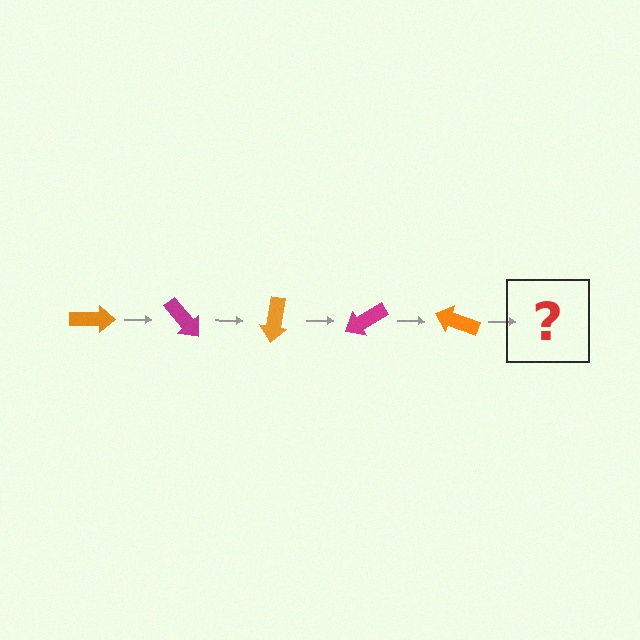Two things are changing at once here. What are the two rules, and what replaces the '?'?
The two rules are that it rotates 50 degrees each step and the color cycles through orange and magenta. The '?' should be a magenta arrow, rotated 250 degrees from the start.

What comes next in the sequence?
The next element should be a magenta arrow, rotated 250 degrees from the start.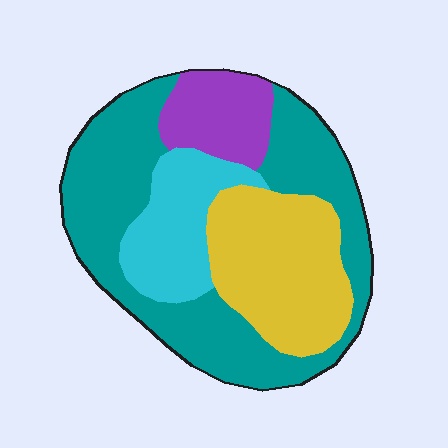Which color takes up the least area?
Purple, at roughly 10%.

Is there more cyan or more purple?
Cyan.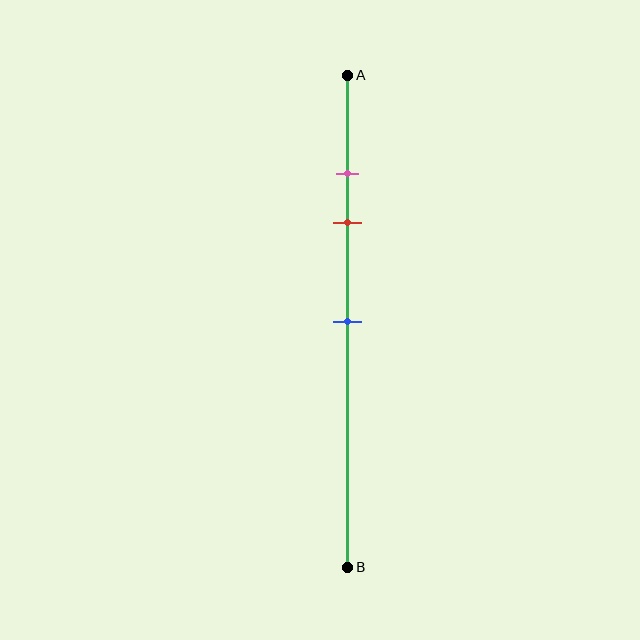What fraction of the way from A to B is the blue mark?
The blue mark is approximately 50% (0.5) of the way from A to B.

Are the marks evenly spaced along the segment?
No, the marks are not evenly spaced.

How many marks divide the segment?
There are 3 marks dividing the segment.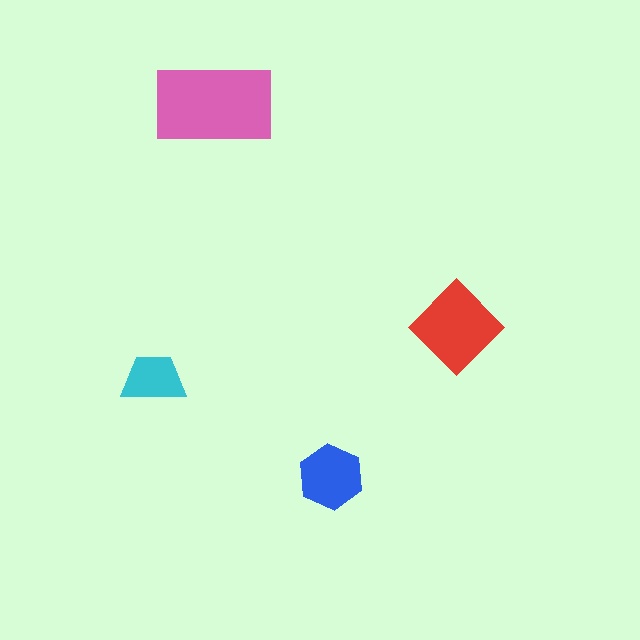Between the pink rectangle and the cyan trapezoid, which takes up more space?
The pink rectangle.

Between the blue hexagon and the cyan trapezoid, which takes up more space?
The blue hexagon.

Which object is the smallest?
The cyan trapezoid.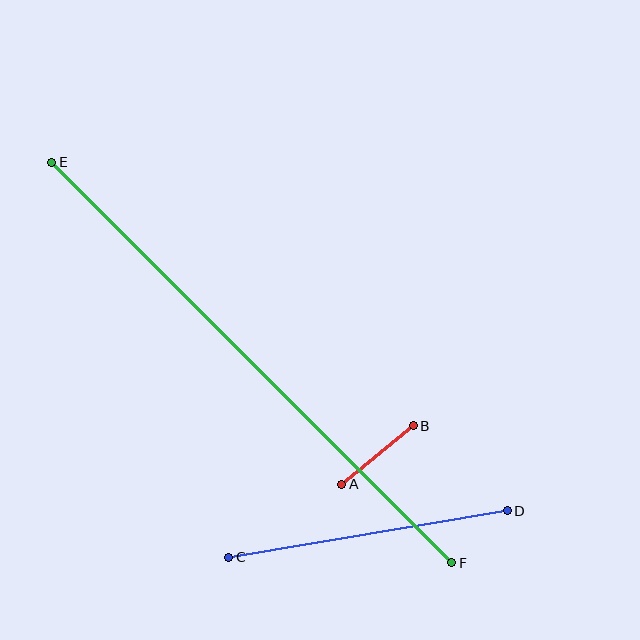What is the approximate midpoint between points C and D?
The midpoint is at approximately (368, 534) pixels.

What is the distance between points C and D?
The distance is approximately 282 pixels.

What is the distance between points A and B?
The distance is approximately 92 pixels.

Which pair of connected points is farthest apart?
Points E and F are farthest apart.